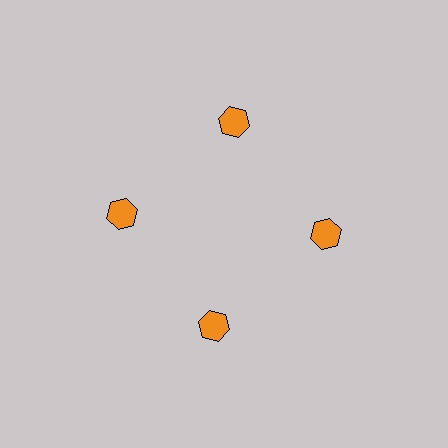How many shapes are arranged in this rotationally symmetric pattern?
There are 4 shapes, arranged in 4 groups of 1.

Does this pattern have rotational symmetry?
Yes, this pattern has 4-fold rotational symmetry. It looks the same after rotating 90 degrees around the center.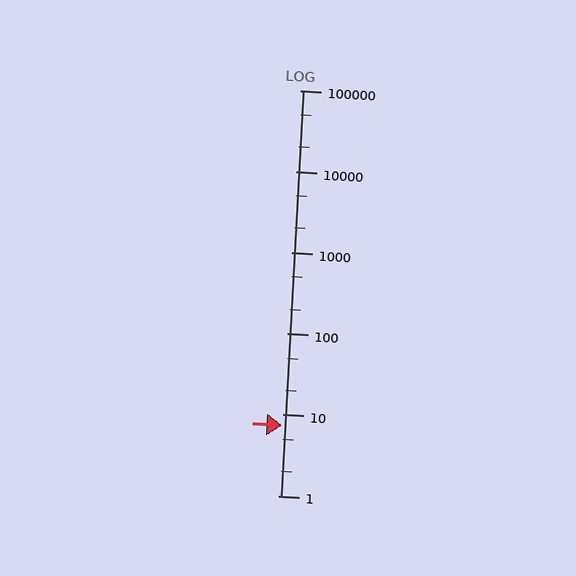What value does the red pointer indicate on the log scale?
The pointer indicates approximately 7.3.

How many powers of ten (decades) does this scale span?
The scale spans 5 decades, from 1 to 100000.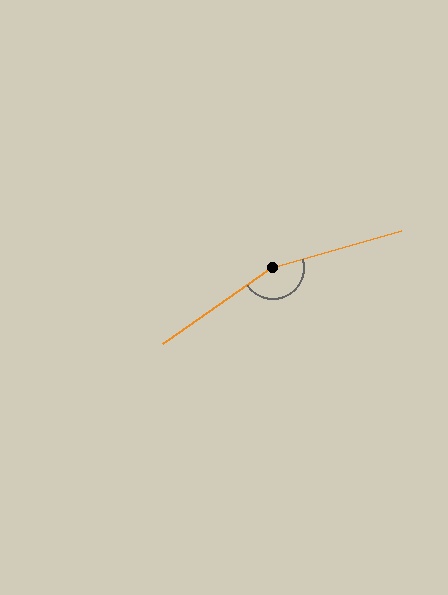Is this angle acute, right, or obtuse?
It is obtuse.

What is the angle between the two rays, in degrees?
Approximately 161 degrees.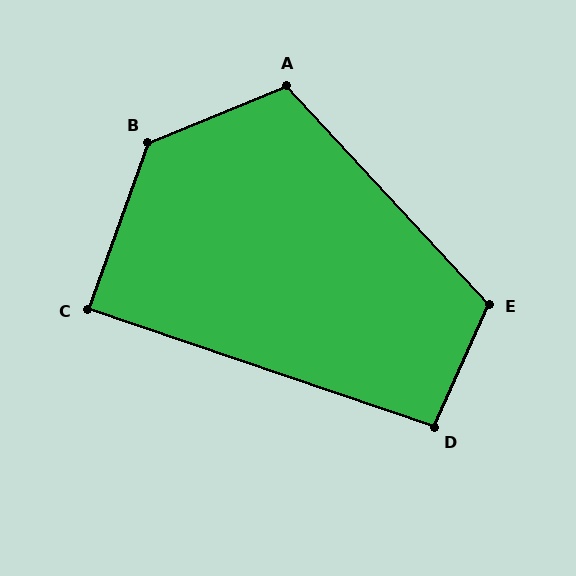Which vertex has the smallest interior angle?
C, at approximately 89 degrees.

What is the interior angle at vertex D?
Approximately 95 degrees (obtuse).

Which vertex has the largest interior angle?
B, at approximately 132 degrees.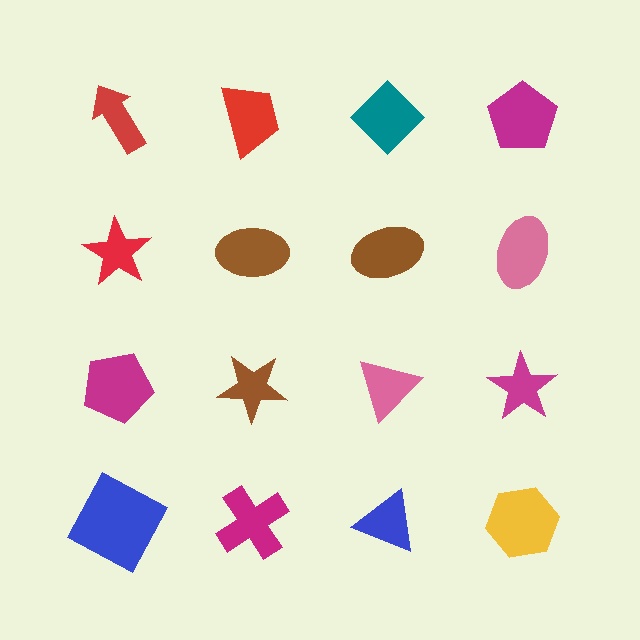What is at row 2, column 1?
A red star.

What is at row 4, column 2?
A magenta cross.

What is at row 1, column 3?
A teal diamond.